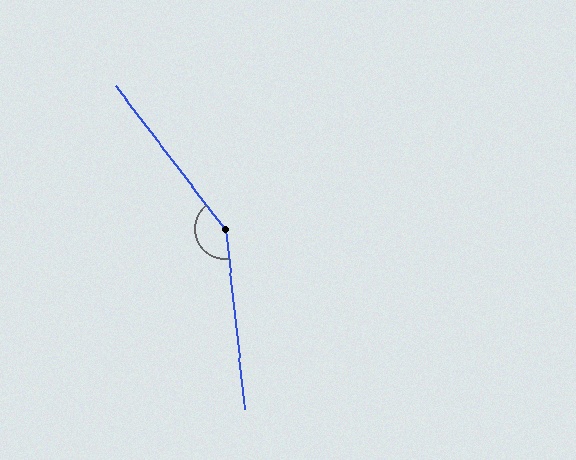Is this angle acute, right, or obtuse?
It is obtuse.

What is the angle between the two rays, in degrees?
Approximately 149 degrees.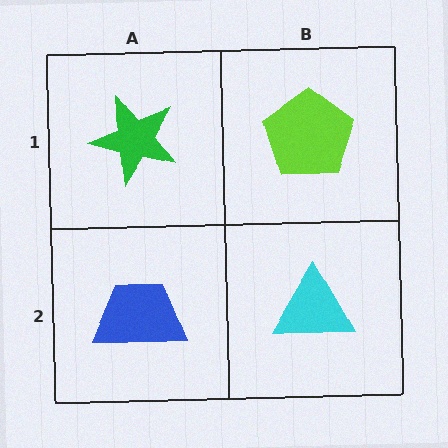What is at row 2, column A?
A blue trapezoid.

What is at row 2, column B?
A cyan triangle.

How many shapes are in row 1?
2 shapes.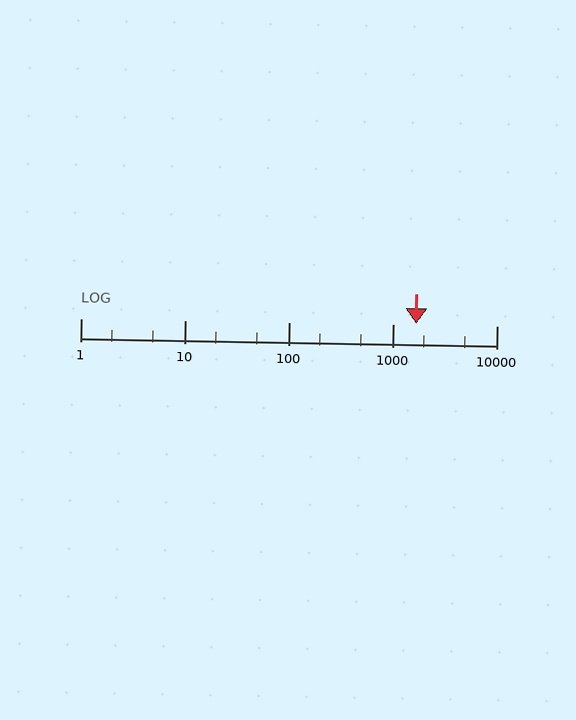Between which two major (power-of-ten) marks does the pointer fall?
The pointer is between 1000 and 10000.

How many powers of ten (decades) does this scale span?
The scale spans 4 decades, from 1 to 10000.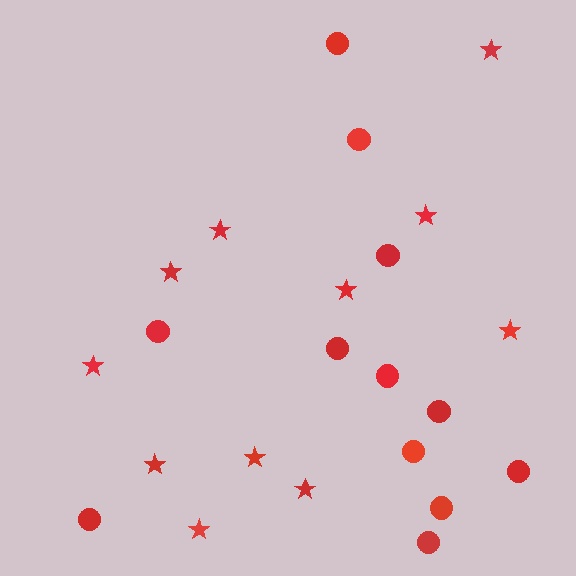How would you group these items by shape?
There are 2 groups: one group of circles (12) and one group of stars (11).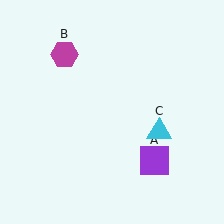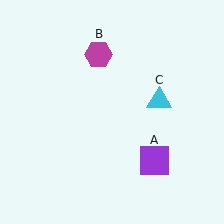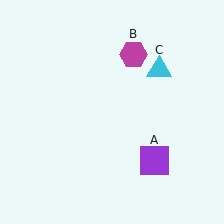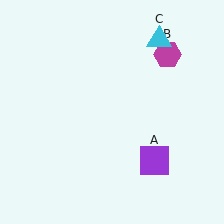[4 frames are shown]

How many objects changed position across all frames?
2 objects changed position: magenta hexagon (object B), cyan triangle (object C).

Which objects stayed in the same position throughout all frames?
Purple square (object A) remained stationary.